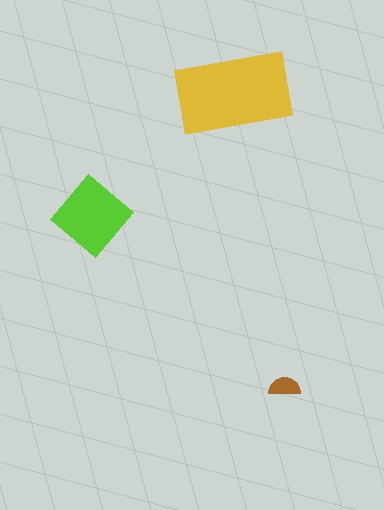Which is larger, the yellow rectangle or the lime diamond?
The yellow rectangle.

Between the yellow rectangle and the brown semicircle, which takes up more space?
The yellow rectangle.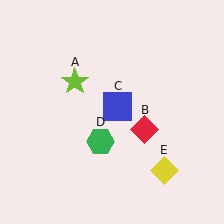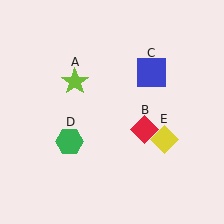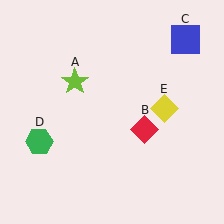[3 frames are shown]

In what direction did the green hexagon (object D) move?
The green hexagon (object D) moved left.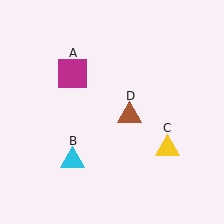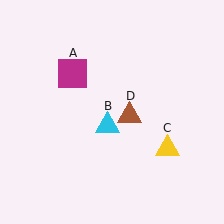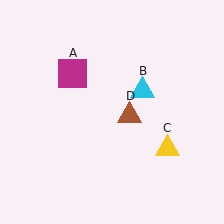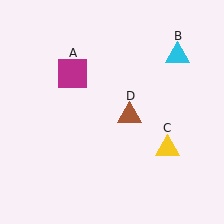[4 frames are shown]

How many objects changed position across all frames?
1 object changed position: cyan triangle (object B).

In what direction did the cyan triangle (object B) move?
The cyan triangle (object B) moved up and to the right.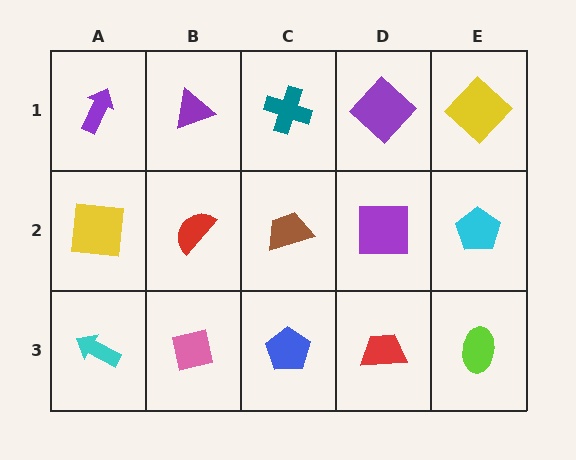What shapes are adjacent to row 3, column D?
A purple square (row 2, column D), a blue pentagon (row 3, column C), a lime ellipse (row 3, column E).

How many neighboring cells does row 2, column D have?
4.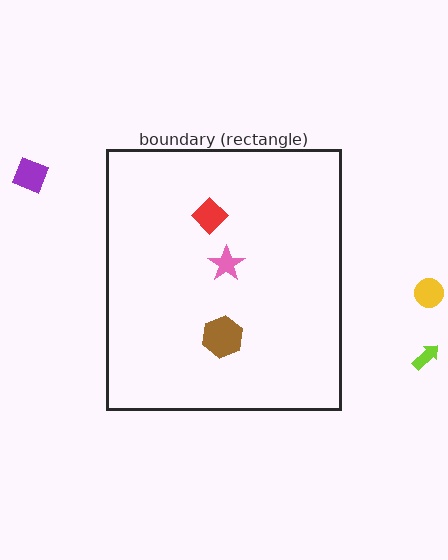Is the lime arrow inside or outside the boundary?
Outside.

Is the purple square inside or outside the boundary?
Outside.